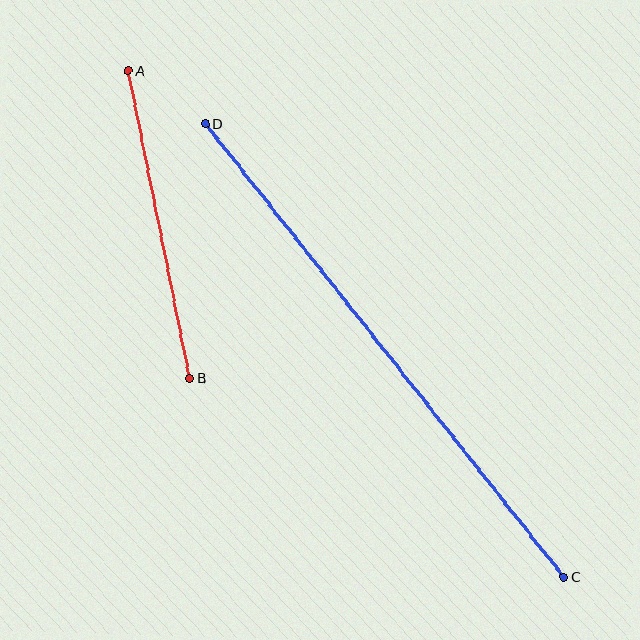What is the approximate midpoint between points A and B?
The midpoint is at approximately (159, 225) pixels.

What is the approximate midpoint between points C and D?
The midpoint is at approximately (385, 350) pixels.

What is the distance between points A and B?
The distance is approximately 313 pixels.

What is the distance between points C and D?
The distance is approximately 578 pixels.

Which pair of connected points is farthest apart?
Points C and D are farthest apart.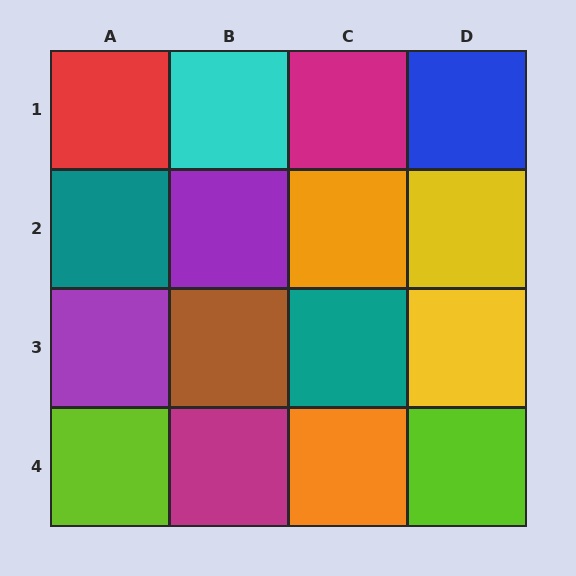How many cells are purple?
2 cells are purple.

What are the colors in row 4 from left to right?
Lime, magenta, orange, lime.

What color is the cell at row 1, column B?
Cyan.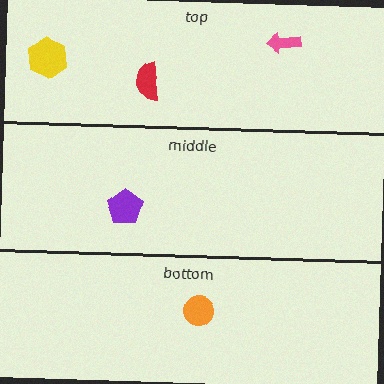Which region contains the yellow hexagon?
The top region.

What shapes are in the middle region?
The purple pentagon.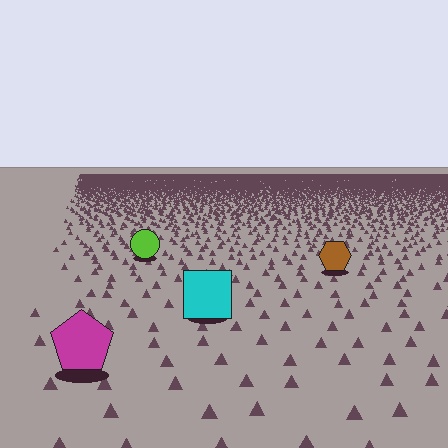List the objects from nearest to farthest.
From nearest to farthest: the magenta pentagon, the cyan square, the brown hexagon, the lime circle.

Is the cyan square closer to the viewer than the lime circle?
Yes. The cyan square is closer — you can tell from the texture gradient: the ground texture is coarser near it.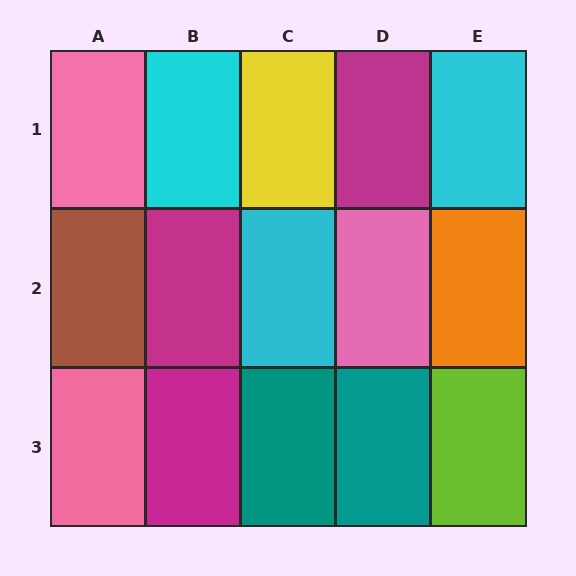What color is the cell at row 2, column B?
Magenta.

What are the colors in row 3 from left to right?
Pink, magenta, teal, teal, lime.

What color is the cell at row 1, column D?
Magenta.